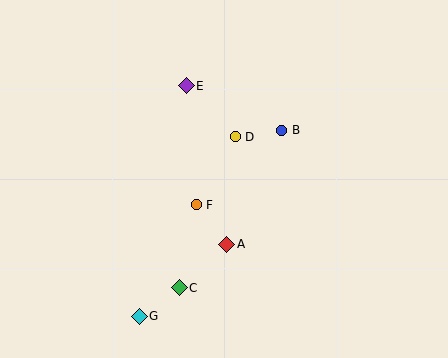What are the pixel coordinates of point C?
Point C is at (179, 288).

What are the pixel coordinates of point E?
Point E is at (186, 86).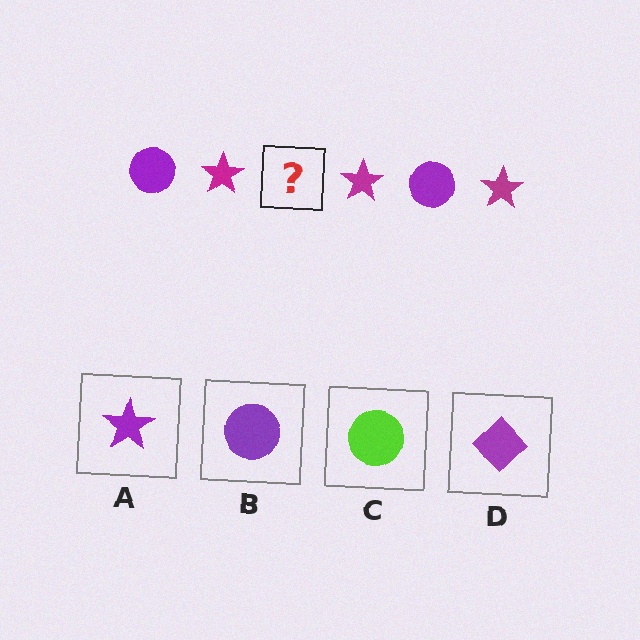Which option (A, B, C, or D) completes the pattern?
B.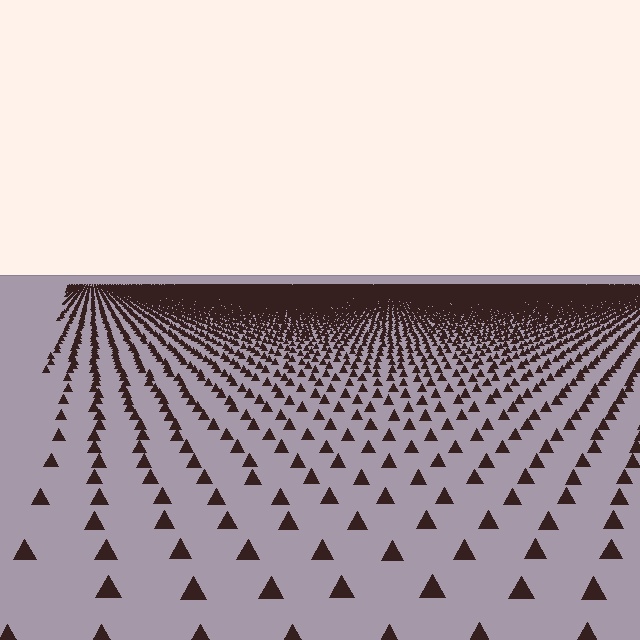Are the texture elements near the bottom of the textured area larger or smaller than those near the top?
Larger. Near the bottom, elements are closer to the viewer and appear at a bigger on-screen size.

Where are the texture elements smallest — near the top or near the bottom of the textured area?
Near the top.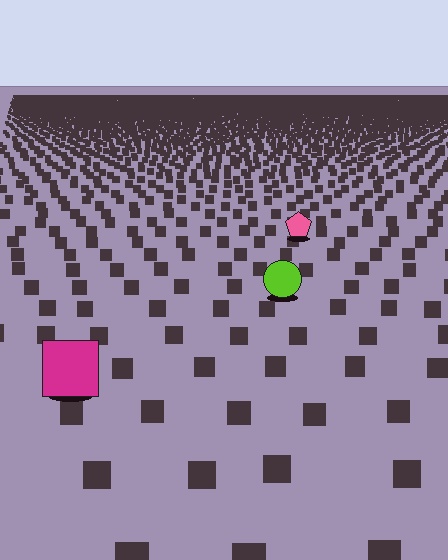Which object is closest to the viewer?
The magenta square is closest. The texture marks near it are larger and more spread out.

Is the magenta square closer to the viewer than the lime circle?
Yes. The magenta square is closer — you can tell from the texture gradient: the ground texture is coarser near it.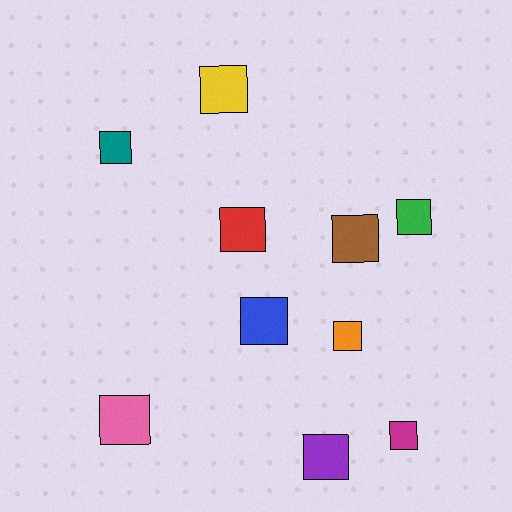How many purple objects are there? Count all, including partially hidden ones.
There is 1 purple object.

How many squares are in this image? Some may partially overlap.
There are 10 squares.